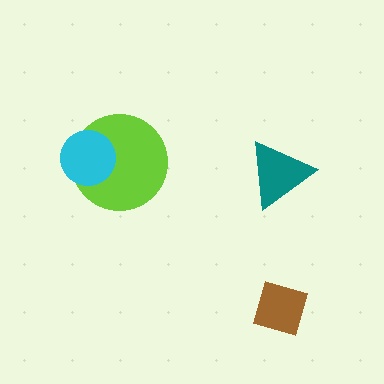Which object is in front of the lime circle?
The cyan circle is in front of the lime circle.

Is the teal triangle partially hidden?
No, no other shape covers it.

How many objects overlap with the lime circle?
1 object overlaps with the lime circle.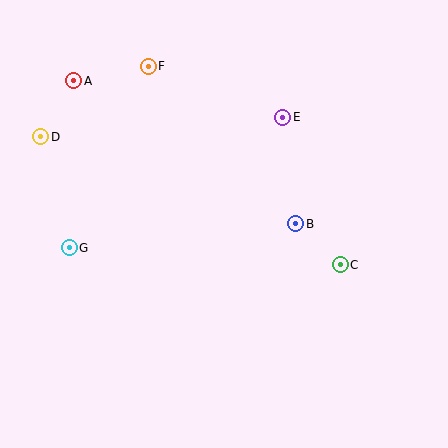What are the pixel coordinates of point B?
Point B is at (296, 224).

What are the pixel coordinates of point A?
Point A is at (74, 81).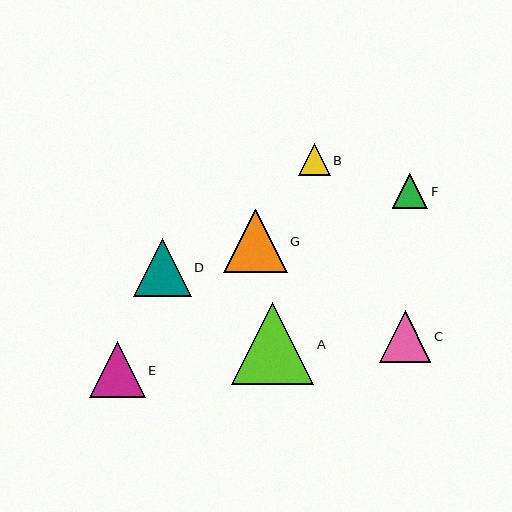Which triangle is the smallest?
Triangle B is the smallest with a size of approximately 32 pixels.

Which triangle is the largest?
Triangle A is the largest with a size of approximately 82 pixels.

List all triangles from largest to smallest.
From largest to smallest: A, G, D, E, C, F, B.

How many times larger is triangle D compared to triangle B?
Triangle D is approximately 1.8 times the size of triangle B.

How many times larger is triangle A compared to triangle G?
Triangle A is approximately 1.3 times the size of triangle G.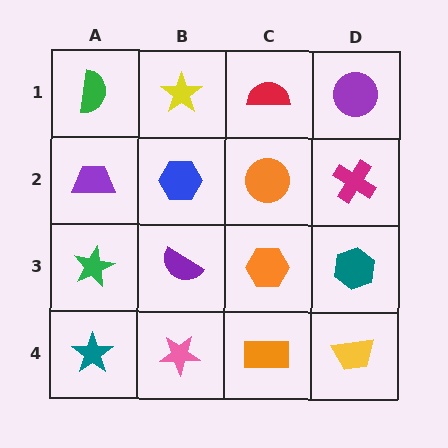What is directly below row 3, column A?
A teal star.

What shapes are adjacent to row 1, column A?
A purple trapezoid (row 2, column A), a yellow star (row 1, column B).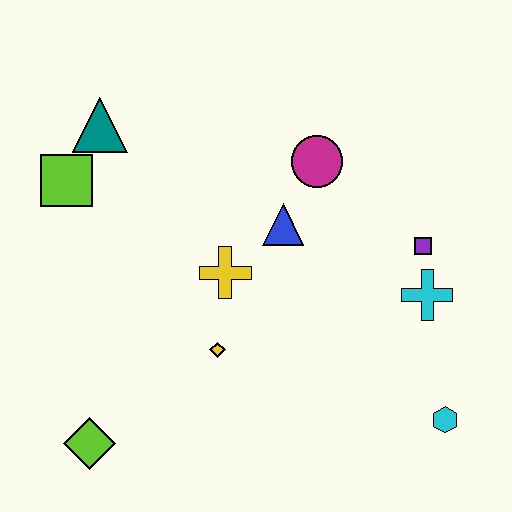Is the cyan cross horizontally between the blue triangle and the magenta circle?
No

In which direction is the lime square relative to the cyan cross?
The lime square is to the left of the cyan cross.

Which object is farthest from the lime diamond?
The purple square is farthest from the lime diamond.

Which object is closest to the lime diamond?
The yellow diamond is closest to the lime diamond.